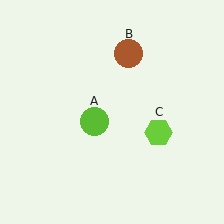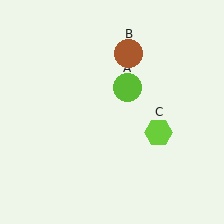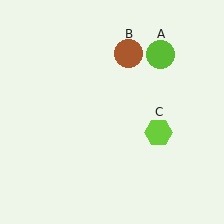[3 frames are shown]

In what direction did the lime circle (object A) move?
The lime circle (object A) moved up and to the right.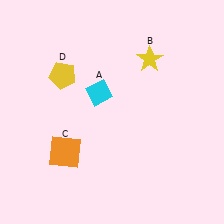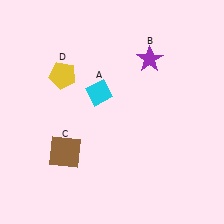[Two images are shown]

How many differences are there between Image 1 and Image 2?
There are 2 differences between the two images.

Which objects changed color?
B changed from yellow to purple. C changed from orange to brown.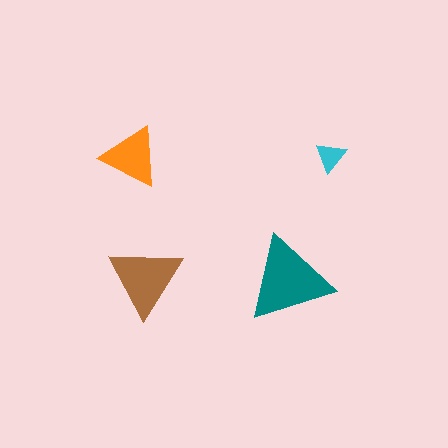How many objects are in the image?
There are 4 objects in the image.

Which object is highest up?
The cyan triangle is topmost.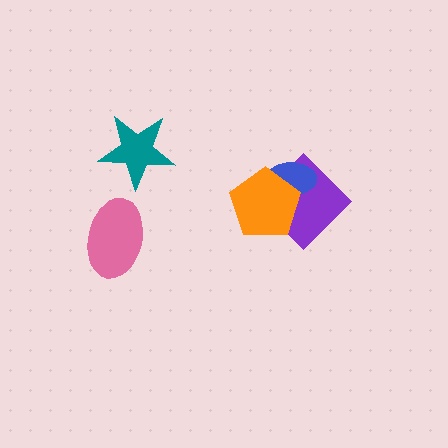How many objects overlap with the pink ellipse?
0 objects overlap with the pink ellipse.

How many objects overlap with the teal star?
0 objects overlap with the teal star.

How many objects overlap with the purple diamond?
2 objects overlap with the purple diamond.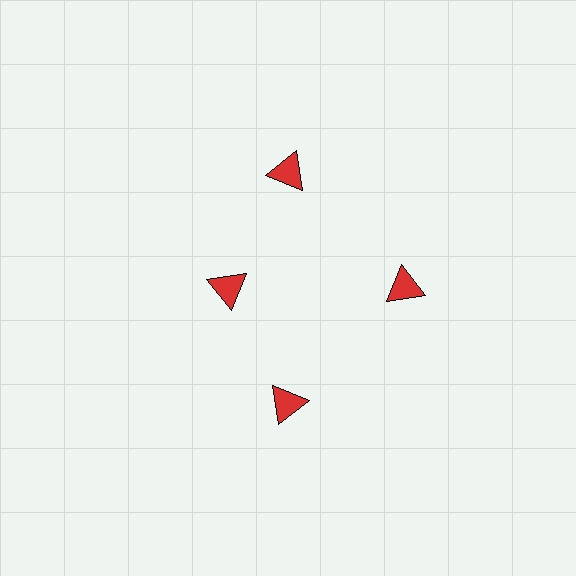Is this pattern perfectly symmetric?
No. The 4 red triangles are arranged in a ring, but one element near the 9 o'clock position is pulled inward toward the center, breaking the 4-fold rotational symmetry.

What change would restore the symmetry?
The symmetry would be restored by moving it outward, back onto the ring so that all 4 triangles sit at equal angles and equal distance from the center.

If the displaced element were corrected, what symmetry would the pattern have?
It would have 4-fold rotational symmetry — the pattern would map onto itself every 90 degrees.